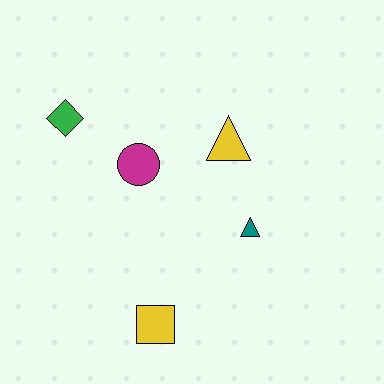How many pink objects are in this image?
There are no pink objects.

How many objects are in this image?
There are 5 objects.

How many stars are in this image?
There are no stars.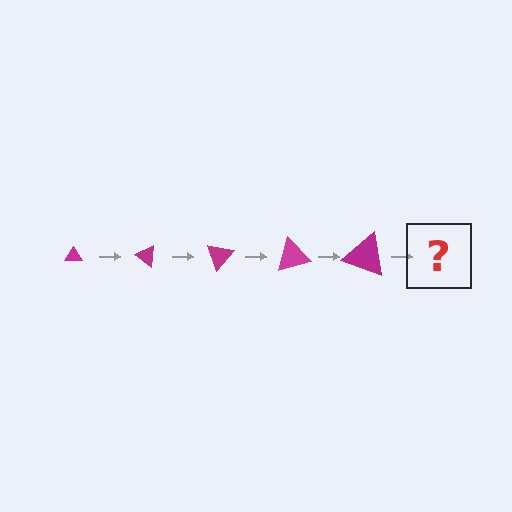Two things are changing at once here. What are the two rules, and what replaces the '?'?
The two rules are that the triangle grows larger each step and it rotates 35 degrees each step. The '?' should be a triangle, larger than the previous one and rotated 175 degrees from the start.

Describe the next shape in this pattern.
It should be a triangle, larger than the previous one and rotated 175 degrees from the start.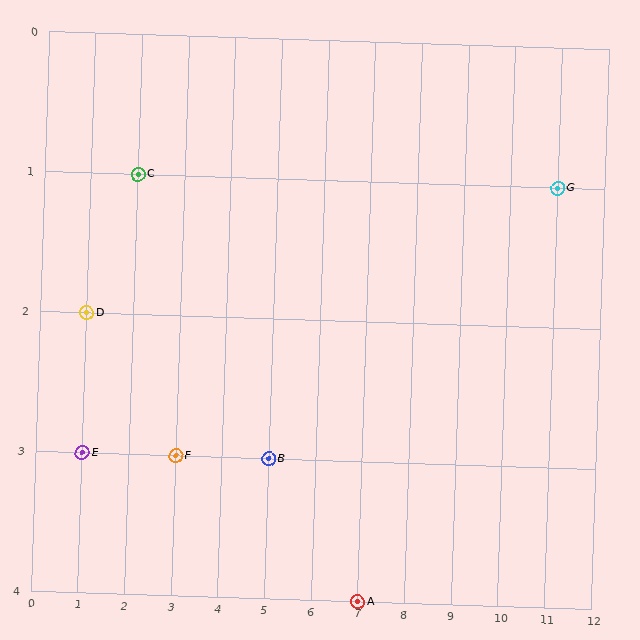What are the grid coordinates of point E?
Point E is at grid coordinates (1, 3).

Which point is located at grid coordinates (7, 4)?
Point A is at (7, 4).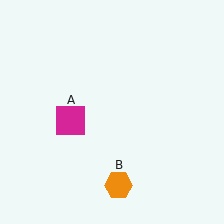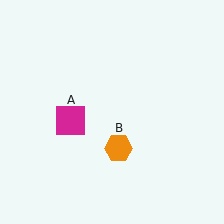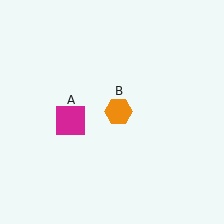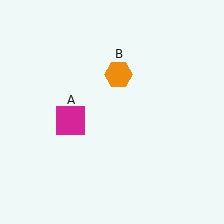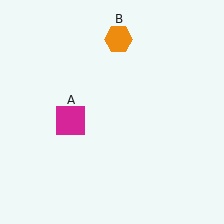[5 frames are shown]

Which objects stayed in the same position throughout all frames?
Magenta square (object A) remained stationary.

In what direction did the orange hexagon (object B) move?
The orange hexagon (object B) moved up.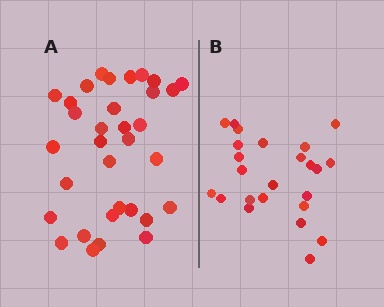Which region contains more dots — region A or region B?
Region A (the left region) has more dots.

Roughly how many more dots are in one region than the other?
Region A has roughly 8 or so more dots than region B.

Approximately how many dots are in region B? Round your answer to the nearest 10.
About 20 dots. (The exact count is 24, which rounds to 20.)